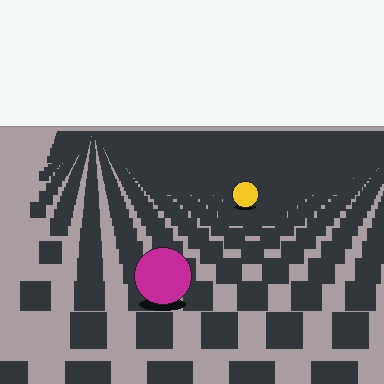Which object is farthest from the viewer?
The yellow circle is farthest from the viewer. It appears smaller and the ground texture around it is denser.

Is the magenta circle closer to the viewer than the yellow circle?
Yes. The magenta circle is closer — you can tell from the texture gradient: the ground texture is coarser near it.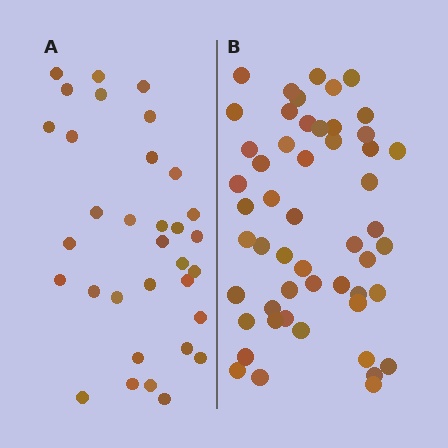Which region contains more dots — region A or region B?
Region B (the right region) has more dots.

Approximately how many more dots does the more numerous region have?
Region B has approximately 20 more dots than region A.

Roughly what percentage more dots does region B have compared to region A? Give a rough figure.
About 60% more.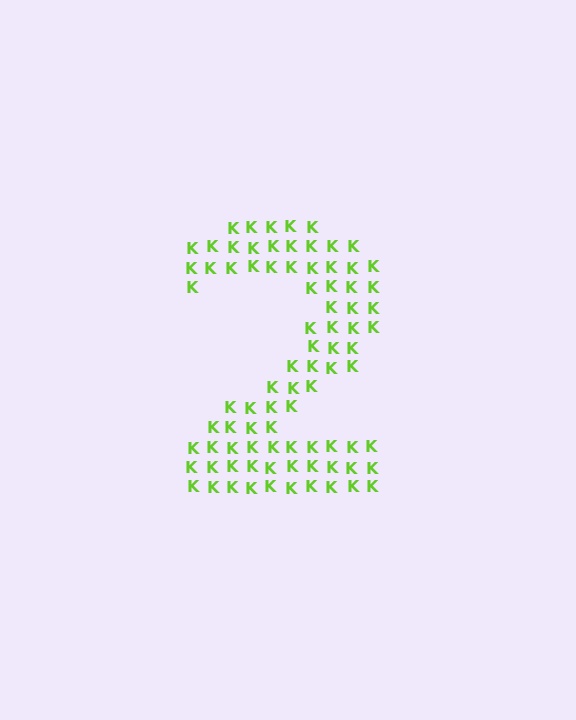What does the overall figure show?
The overall figure shows the digit 2.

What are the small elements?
The small elements are letter K's.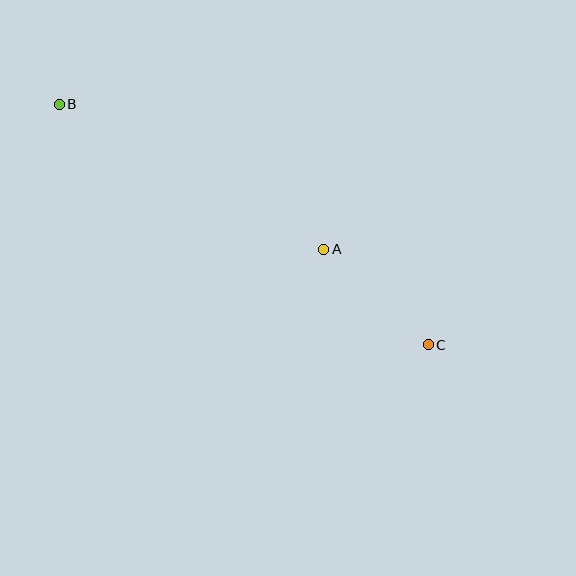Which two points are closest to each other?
Points A and C are closest to each other.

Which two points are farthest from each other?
Points B and C are farthest from each other.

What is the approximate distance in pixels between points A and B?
The distance between A and B is approximately 301 pixels.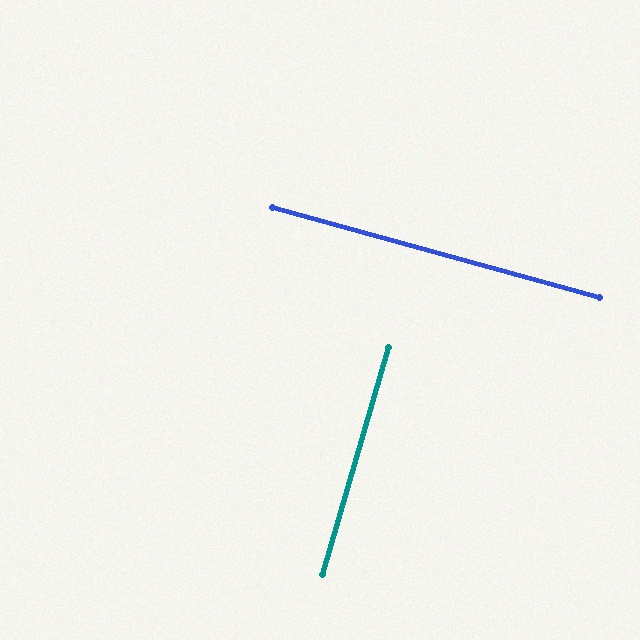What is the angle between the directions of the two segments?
Approximately 89 degrees.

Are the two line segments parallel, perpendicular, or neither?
Perpendicular — they meet at approximately 89°.